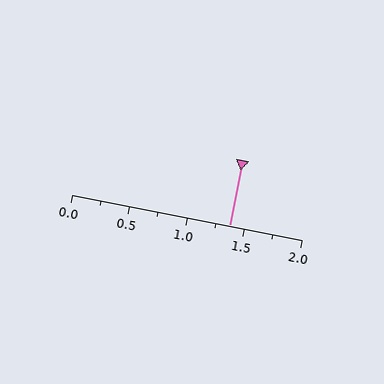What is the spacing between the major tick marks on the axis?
The major ticks are spaced 0.5 apart.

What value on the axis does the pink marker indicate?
The marker indicates approximately 1.38.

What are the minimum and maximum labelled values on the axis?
The axis runs from 0.0 to 2.0.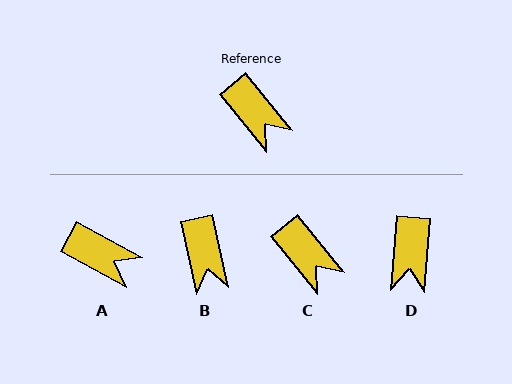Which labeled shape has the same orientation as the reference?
C.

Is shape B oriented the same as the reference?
No, it is off by about 27 degrees.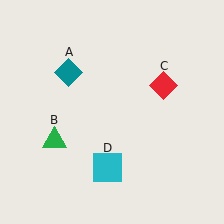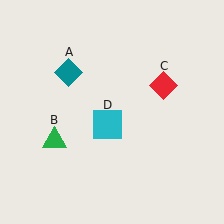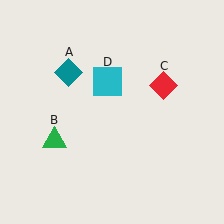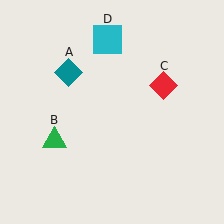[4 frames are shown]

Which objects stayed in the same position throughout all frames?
Teal diamond (object A) and green triangle (object B) and red diamond (object C) remained stationary.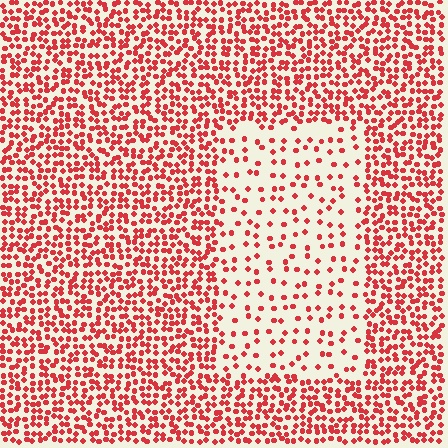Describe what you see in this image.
The image contains small red elements arranged at two different densities. A rectangle-shaped region is visible where the elements are less densely packed than the surrounding area.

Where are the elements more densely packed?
The elements are more densely packed outside the rectangle boundary.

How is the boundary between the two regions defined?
The boundary is defined by a change in element density (approximately 2.7x ratio). All elements are the same color, size, and shape.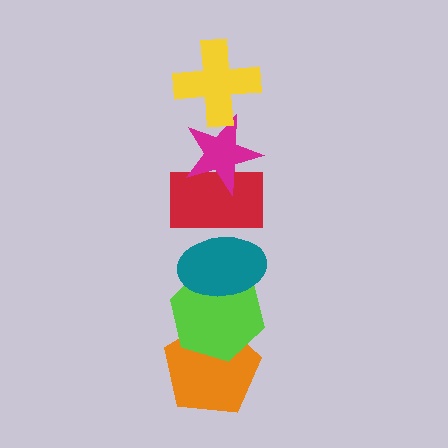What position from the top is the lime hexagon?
The lime hexagon is 5th from the top.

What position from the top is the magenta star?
The magenta star is 2nd from the top.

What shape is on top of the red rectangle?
The magenta star is on top of the red rectangle.